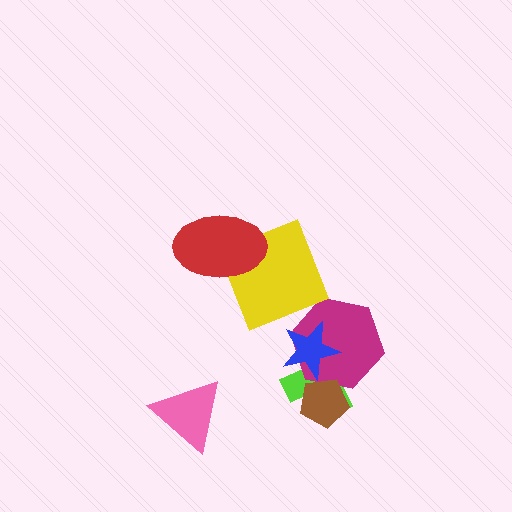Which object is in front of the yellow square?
The red ellipse is in front of the yellow square.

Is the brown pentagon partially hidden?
No, no other shape covers it.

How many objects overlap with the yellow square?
1 object overlaps with the yellow square.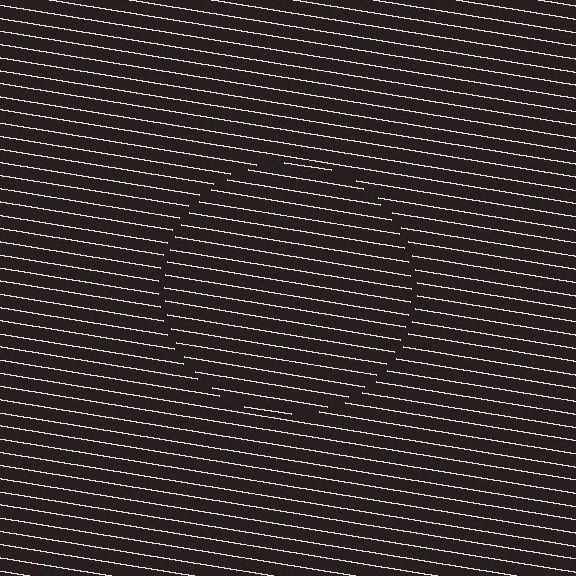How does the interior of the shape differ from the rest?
The interior of the shape contains the same grating, shifted by half a period — the contour is defined by the phase discontinuity where line-ends from the inner and outer gratings abut.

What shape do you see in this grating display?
An illusory circle. The interior of the shape contains the same grating, shifted by half a period — the contour is defined by the phase discontinuity where line-ends from the inner and outer gratings abut.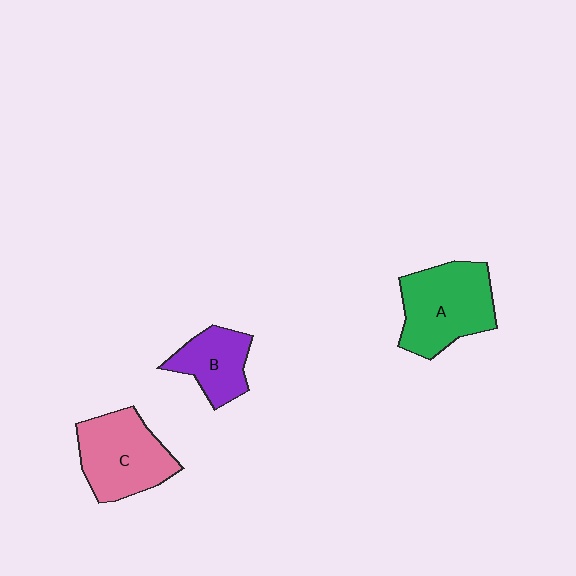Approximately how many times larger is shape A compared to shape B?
Approximately 1.6 times.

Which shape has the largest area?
Shape A (green).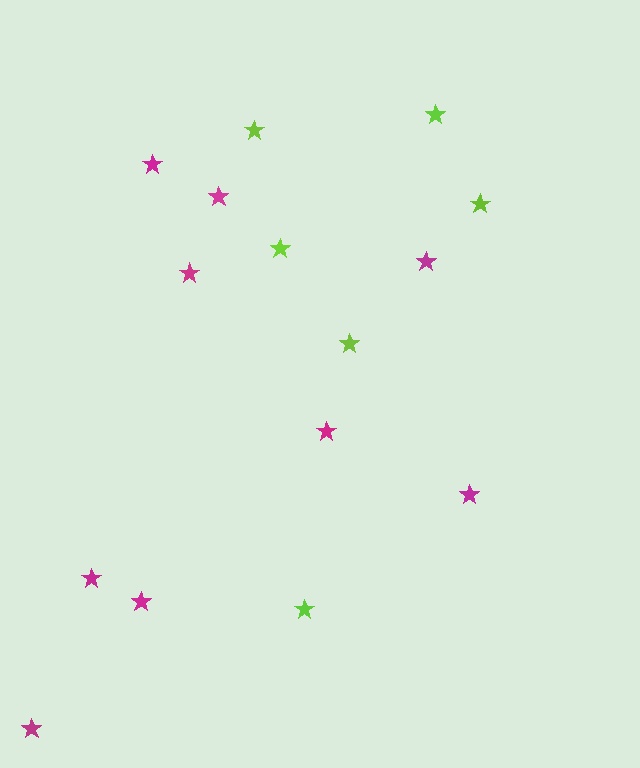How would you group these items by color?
There are 2 groups: one group of lime stars (6) and one group of magenta stars (9).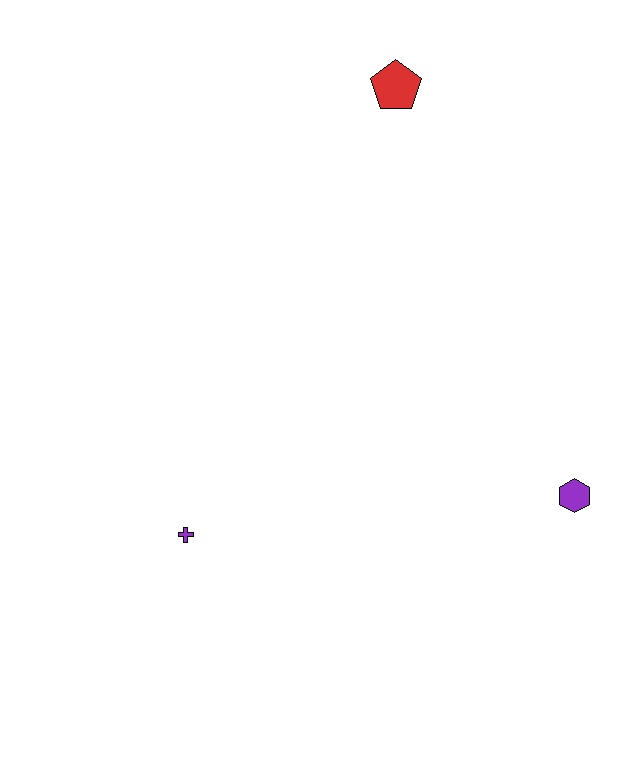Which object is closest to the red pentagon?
The purple hexagon is closest to the red pentagon.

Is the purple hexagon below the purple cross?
No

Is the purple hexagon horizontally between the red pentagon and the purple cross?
No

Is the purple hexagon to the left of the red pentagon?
No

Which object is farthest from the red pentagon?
The purple cross is farthest from the red pentagon.